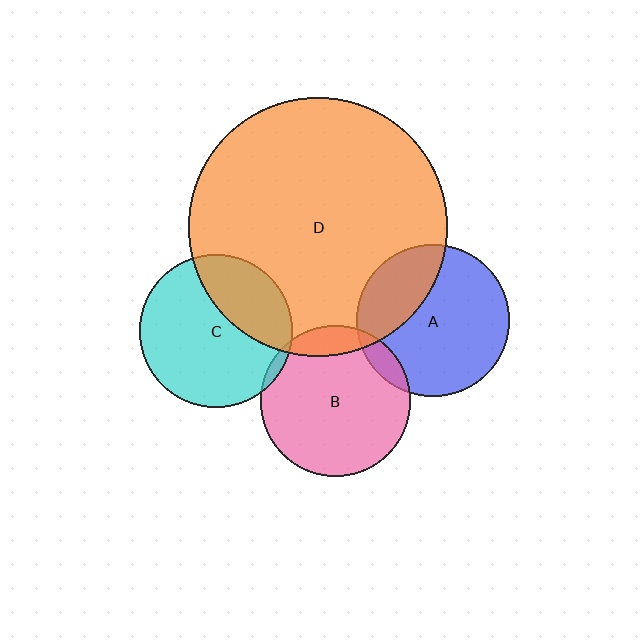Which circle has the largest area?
Circle D (orange).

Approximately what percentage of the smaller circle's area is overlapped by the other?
Approximately 30%.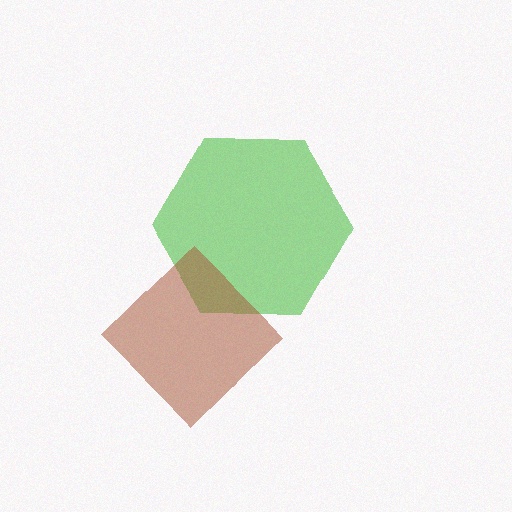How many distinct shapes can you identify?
There are 2 distinct shapes: a green hexagon, a brown diamond.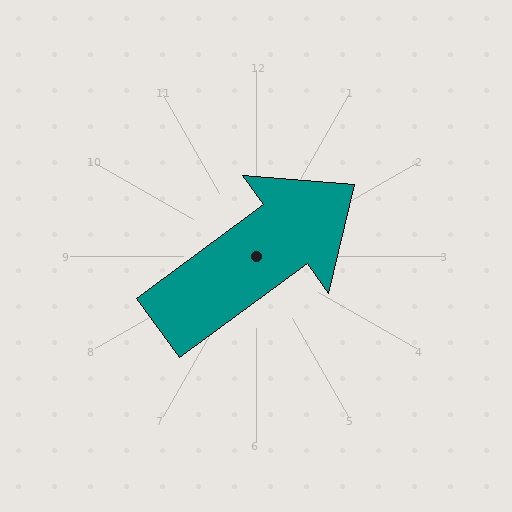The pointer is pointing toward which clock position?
Roughly 2 o'clock.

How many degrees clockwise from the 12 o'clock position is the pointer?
Approximately 54 degrees.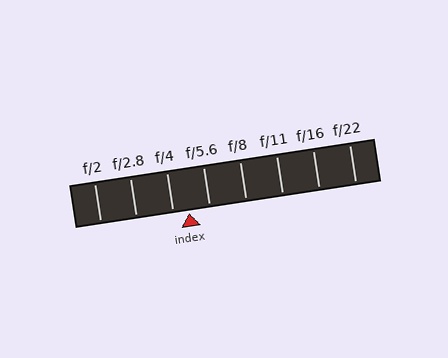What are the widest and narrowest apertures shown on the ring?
The widest aperture shown is f/2 and the narrowest is f/22.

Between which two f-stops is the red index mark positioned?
The index mark is between f/4 and f/5.6.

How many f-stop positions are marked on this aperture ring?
There are 8 f-stop positions marked.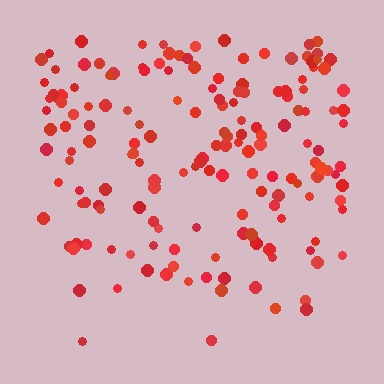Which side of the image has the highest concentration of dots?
The top.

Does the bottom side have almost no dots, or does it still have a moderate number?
Still a moderate number, just noticeably fewer than the top.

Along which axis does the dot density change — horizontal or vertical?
Vertical.